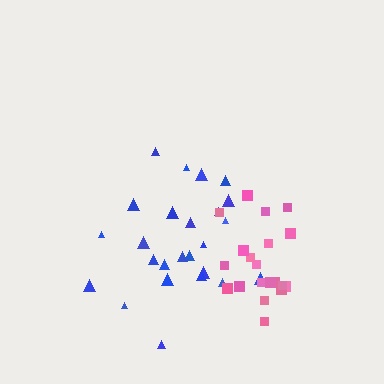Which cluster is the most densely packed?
Pink.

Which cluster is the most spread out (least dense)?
Blue.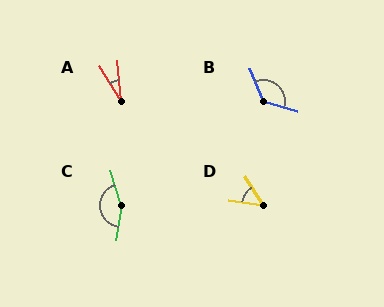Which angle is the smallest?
A, at approximately 28 degrees.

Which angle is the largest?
C, at approximately 155 degrees.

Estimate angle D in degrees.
Approximately 48 degrees.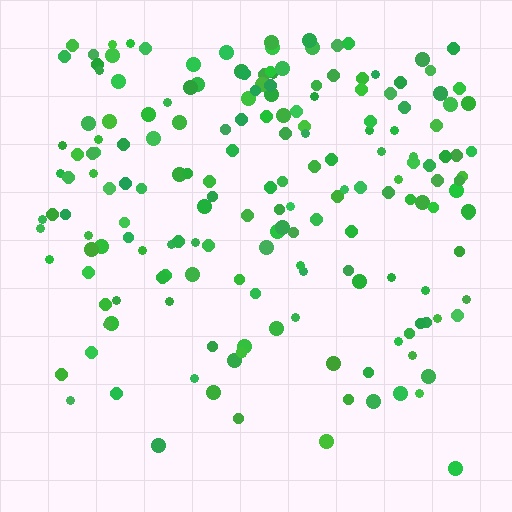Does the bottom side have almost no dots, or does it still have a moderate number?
Still a moderate number, just noticeably fewer than the top.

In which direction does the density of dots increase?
From bottom to top, with the top side densest.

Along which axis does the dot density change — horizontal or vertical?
Vertical.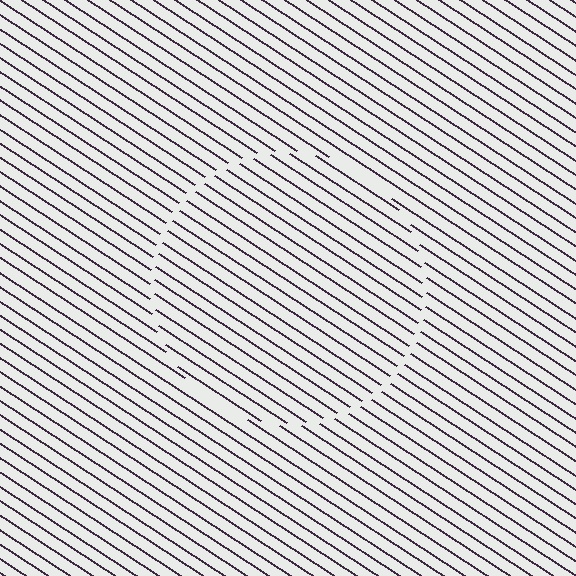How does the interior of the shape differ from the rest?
The interior of the shape contains the same grating, shifted by half a period — the contour is defined by the phase discontinuity where line-ends from the inner and outer gratings abut.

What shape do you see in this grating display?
An illusory circle. The interior of the shape contains the same grating, shifted by half a period — the contour is defined by the phase discontinuity where line-ends from the inner and outer gratings abut.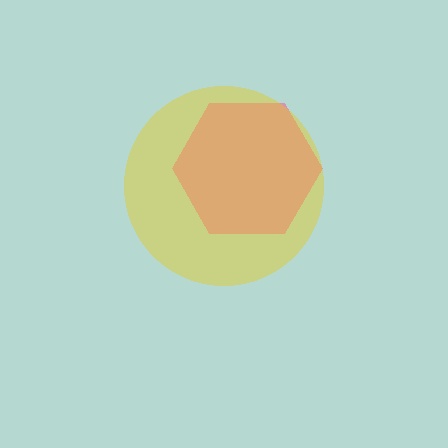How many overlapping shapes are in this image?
There are 2 overlapping shapes in the image.